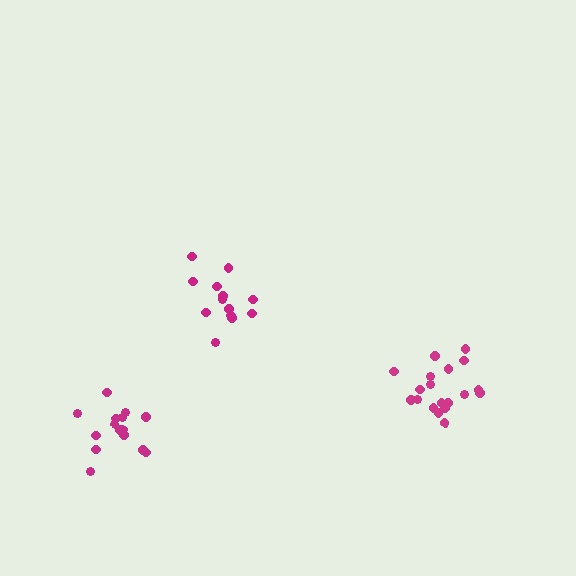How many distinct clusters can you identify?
There are 3 distinct clusters.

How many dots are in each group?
Group 1: 19 dots, Group 2: 15 dots, Group 3: 13 dots (47 total).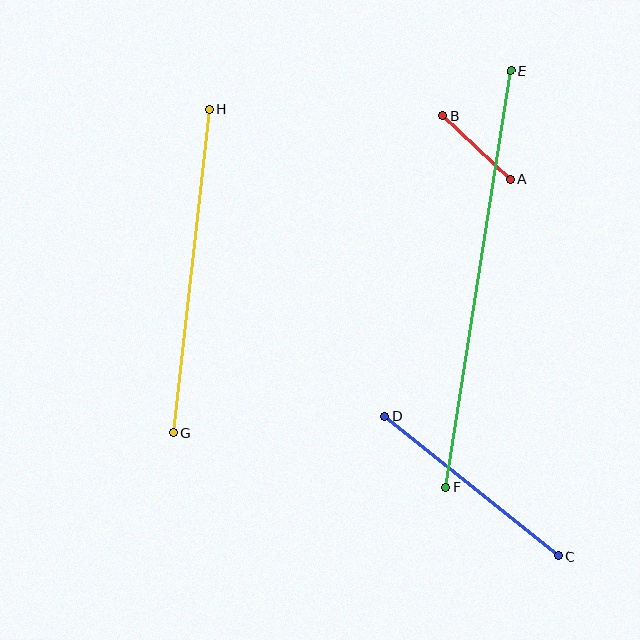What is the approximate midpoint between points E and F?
The midpoint is at approximately (478, 279) pixels.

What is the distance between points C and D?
The distance is approximately 222 pixels.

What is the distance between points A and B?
The distance is approximately 93 pixels.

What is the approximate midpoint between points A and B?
The midpoint is at approximately (477, 148) pixels.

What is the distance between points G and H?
The distance is approximately 325 pixels.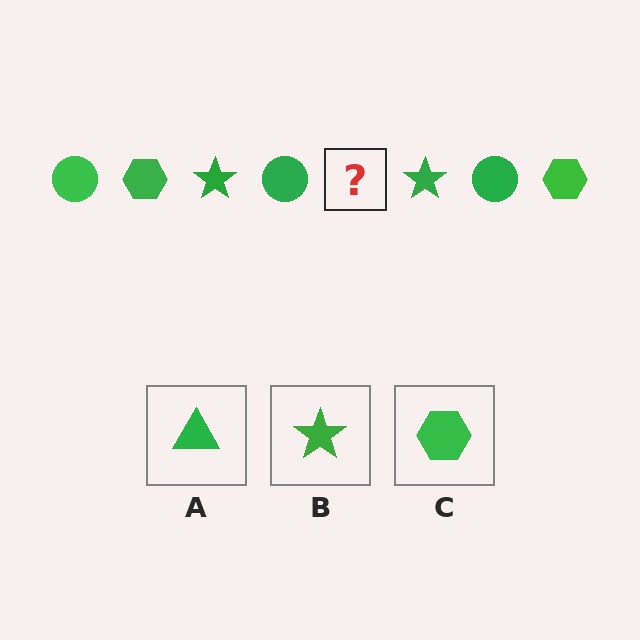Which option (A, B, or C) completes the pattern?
C.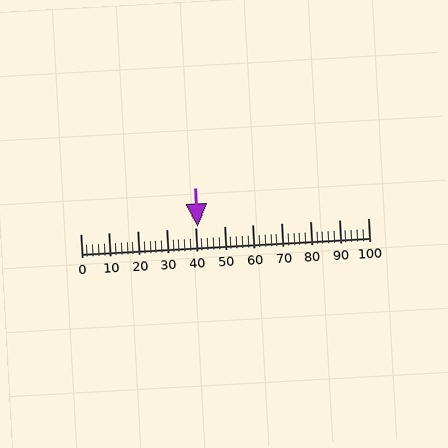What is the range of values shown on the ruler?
The ruler shows values from 0 to 100.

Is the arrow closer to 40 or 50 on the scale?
The arrow is closer to 40.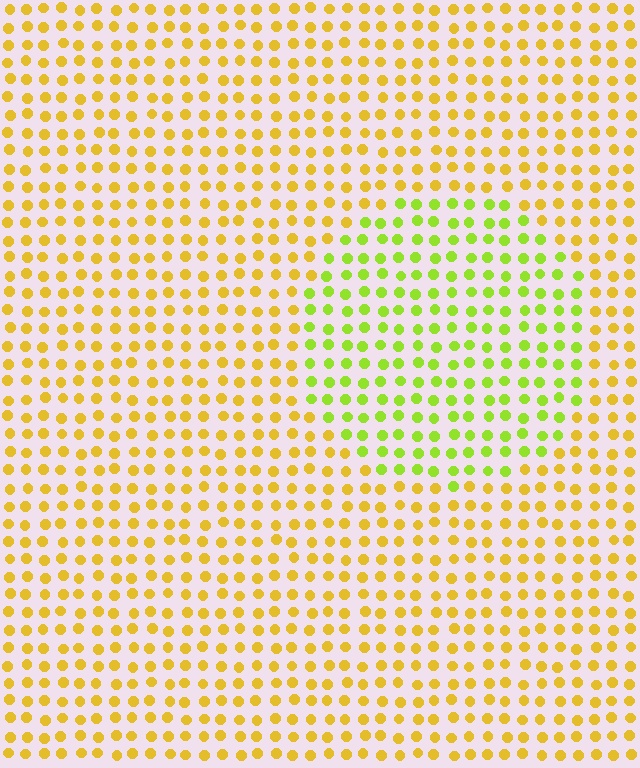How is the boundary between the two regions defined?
The boundary is defined purely by a slight shift in hue (about 39 degrees). Spacing, size, and orientation are identical on both sides.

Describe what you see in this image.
The image is filled with small yellow elements in a uniform arrangement. A circle-shaped region is visible where the elements are tinted to a slightly different hue, forming a subtle color boundary.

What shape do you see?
I see a circle.